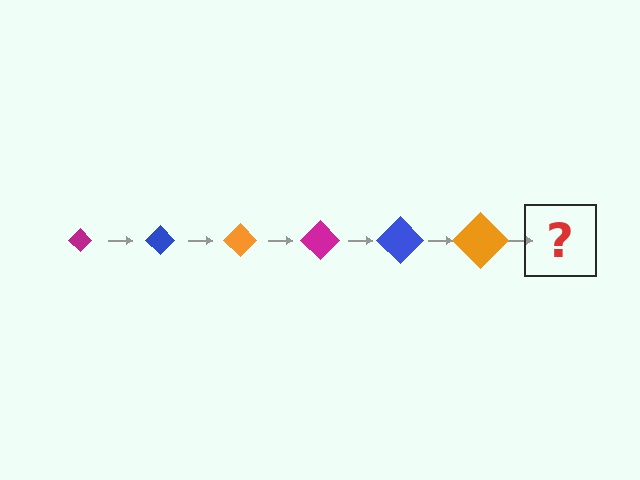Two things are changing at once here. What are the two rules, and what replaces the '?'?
The two rules are that the diamond grows larger each step and the color cycles through magenta, blue, and orange. The '?' should be a magenta diamond, larger than the previous one.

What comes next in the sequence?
The next element should be a magenta diamond, larger than the previous one.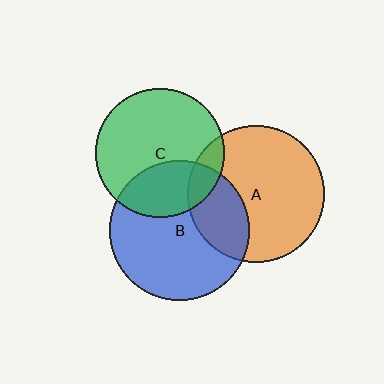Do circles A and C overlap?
Yes.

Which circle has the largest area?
Circle B (blue).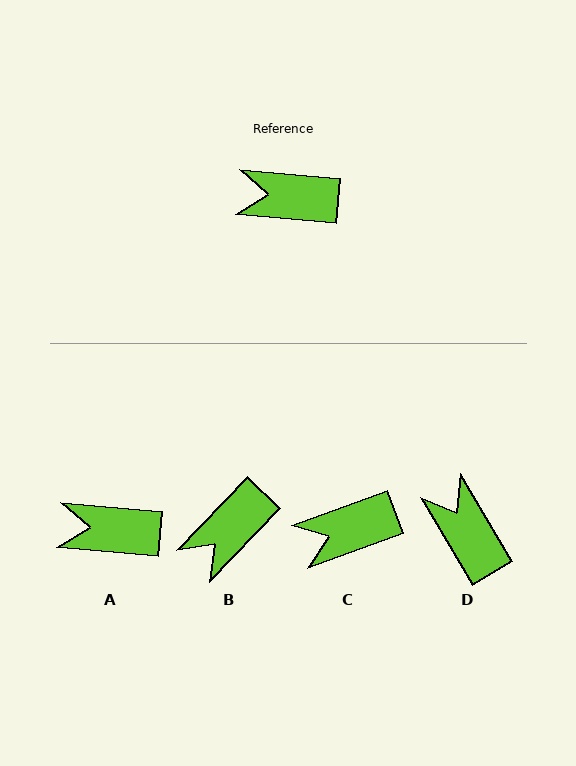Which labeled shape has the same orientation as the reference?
A.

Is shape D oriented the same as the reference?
No, it is off by about 54 degrees.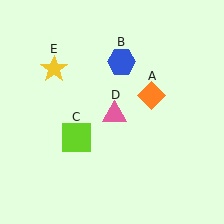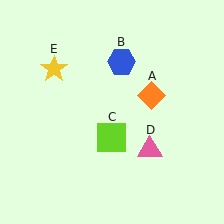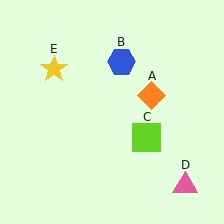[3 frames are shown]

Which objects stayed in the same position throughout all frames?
Orange diamond (object A) and blue hexagon (object B) and yellow star (object E) remained stationary.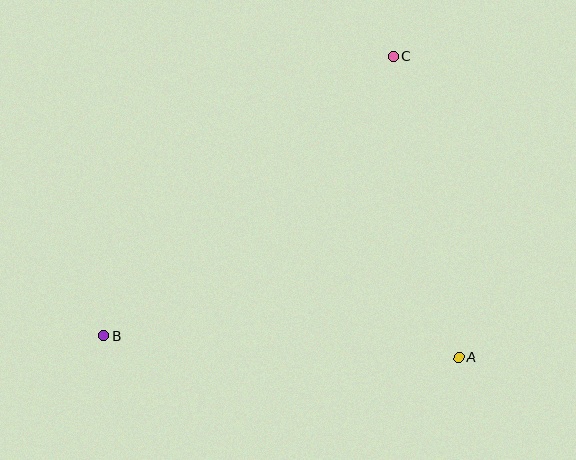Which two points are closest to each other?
Points A and C are closest to each other.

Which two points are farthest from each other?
Points B and C are farthest from each other.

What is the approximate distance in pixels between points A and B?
The distance between A and B is approximately 356 pixels.